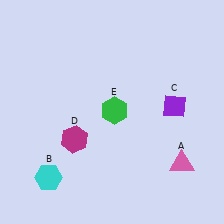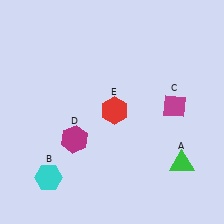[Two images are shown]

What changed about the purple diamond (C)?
In Image 1, C is purple. In Image 2, it changed to magenta.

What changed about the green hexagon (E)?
In Image 1, E is green. In Image 2, it changed to red.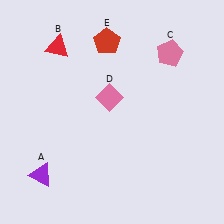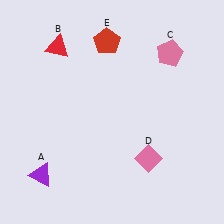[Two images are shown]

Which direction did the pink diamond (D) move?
The pink diamond (D) moved down.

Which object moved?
The pink diamond (D) moved down.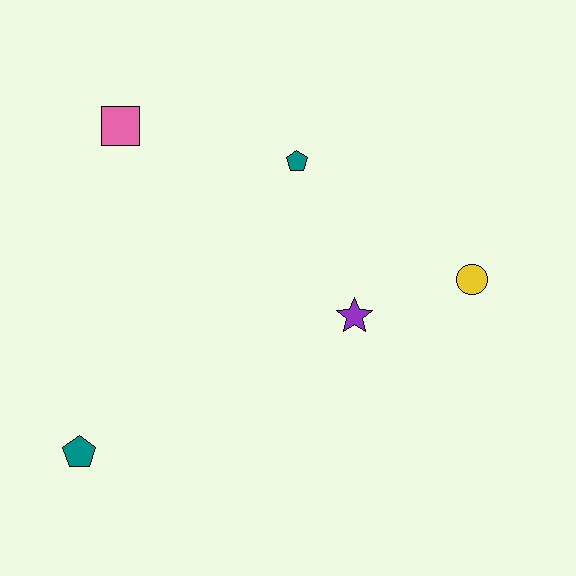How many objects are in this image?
There are 5 objects.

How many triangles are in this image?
There are no triangles.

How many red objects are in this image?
There are no red objects.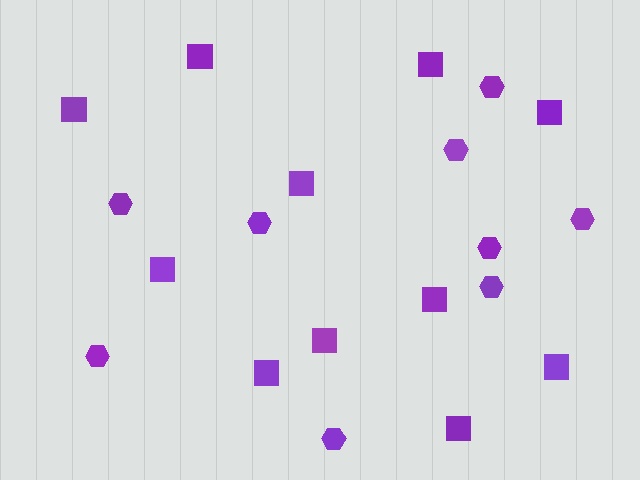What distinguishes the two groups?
There are 2 groups: one group of squares (11) and one group of hexagons (9).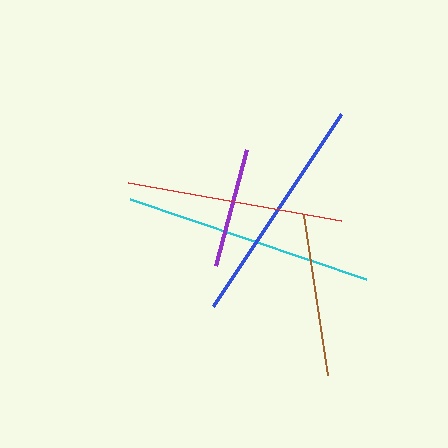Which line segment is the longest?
The cyan line is the longest at approximately 249 pixels.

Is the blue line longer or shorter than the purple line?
The blue line is longer than the purple line.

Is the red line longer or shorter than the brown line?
The red line is longer than the brown line.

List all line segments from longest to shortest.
From longest to shortest: cyan, blue, red, brown, purple.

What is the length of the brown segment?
The brown segment is approximately 162 pixels long.